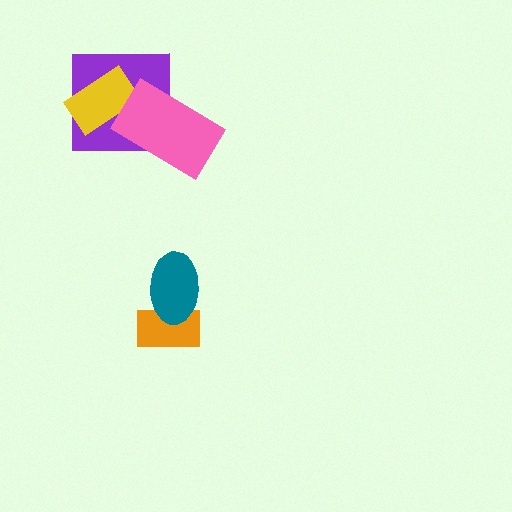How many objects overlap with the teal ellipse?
1 object overlaps with the teal ellipse.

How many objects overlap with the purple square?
2 objects overlap with the purple square.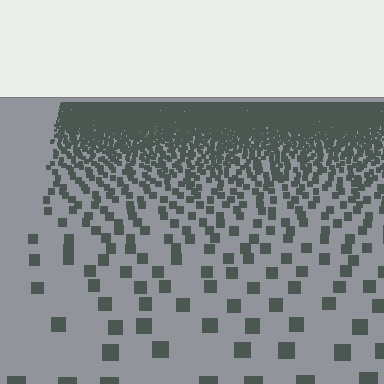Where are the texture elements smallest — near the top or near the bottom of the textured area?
Near the top.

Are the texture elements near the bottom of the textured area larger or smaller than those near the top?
Larger. Near the bottom, elements are closer to the viewer and appear at a bigger on-screen size.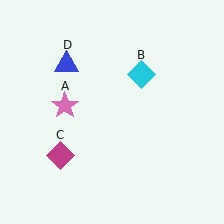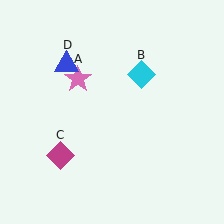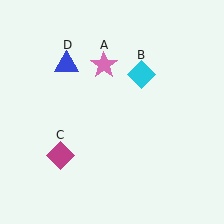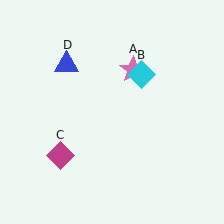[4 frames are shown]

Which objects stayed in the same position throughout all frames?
Cyan diamond (object B) and magenta diamond (object C) and blue triangle (object D) remained stationary.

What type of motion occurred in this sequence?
The pink star (object A) rotated clockwise around the center of the scene.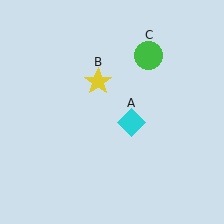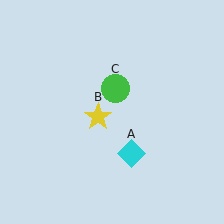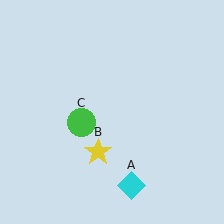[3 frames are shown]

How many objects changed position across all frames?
3 objects changed position: cyan diamond (object A), yellow star (object B), green circle (object C).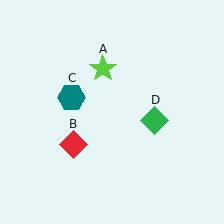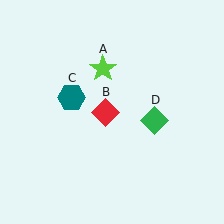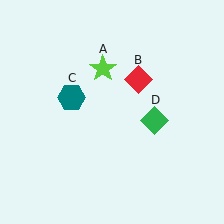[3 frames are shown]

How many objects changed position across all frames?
1 object changed position: red diamond (object B).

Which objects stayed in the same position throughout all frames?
Lime star (object A) and teal hexagon (object C) and green diamond (object D) remained stationary.